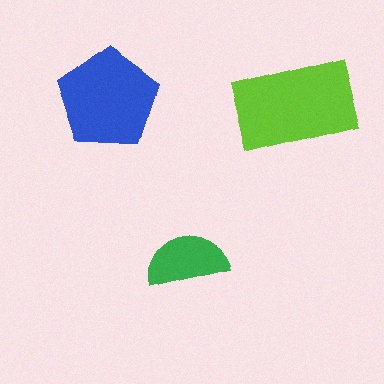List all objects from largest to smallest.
The lime rectangle, the blue pentagon, the green semicircle.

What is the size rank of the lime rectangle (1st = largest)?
1st.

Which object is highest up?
The lime rectangle is topmost.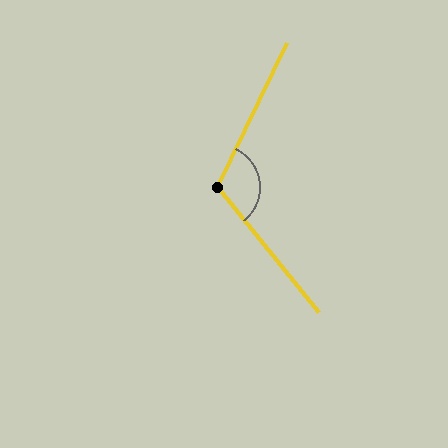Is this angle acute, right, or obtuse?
It is obtuse.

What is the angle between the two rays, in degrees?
Approximately 115 degrees.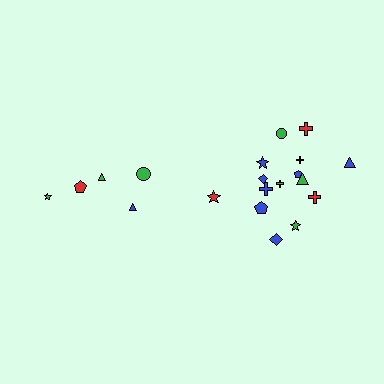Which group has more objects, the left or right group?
The right group.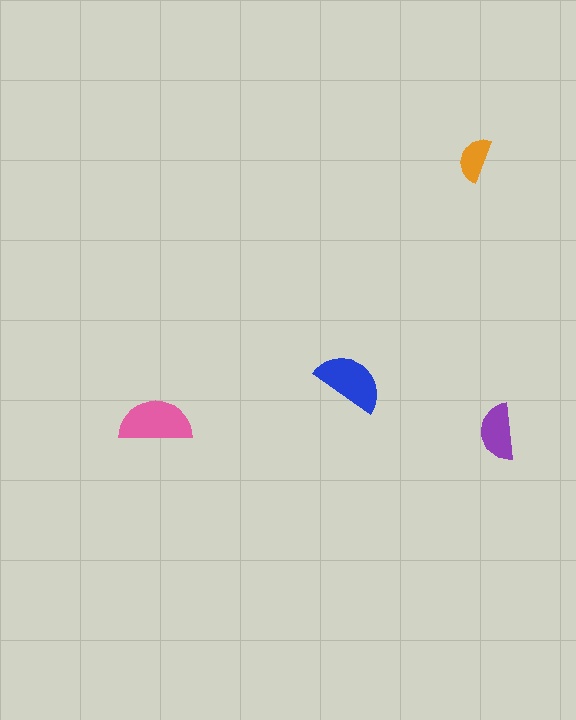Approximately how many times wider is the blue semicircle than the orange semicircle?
About 1.5 times wider.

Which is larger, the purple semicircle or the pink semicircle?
The pink one.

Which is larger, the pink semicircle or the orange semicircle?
The pink one.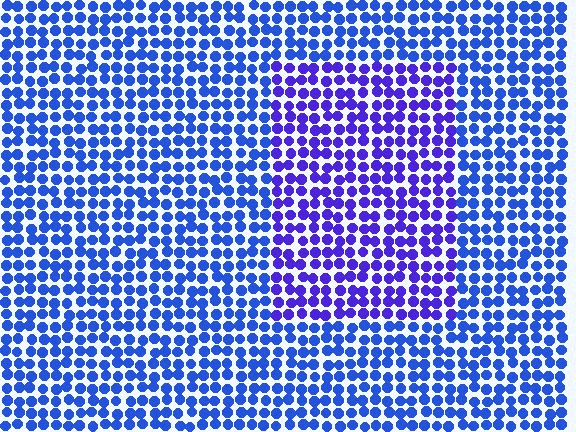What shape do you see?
I see a rectangle.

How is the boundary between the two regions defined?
The boundary is defined purely by a slight shift in hue (about 29 degrees). Spacing, size, and orientation are identical on both sides.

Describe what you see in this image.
The image is filled with small blue elements in a uniform arrangement. A rectangle-shaped region is visible where the elements are tinted to a slightly different hue, forming a subtle color boundary.